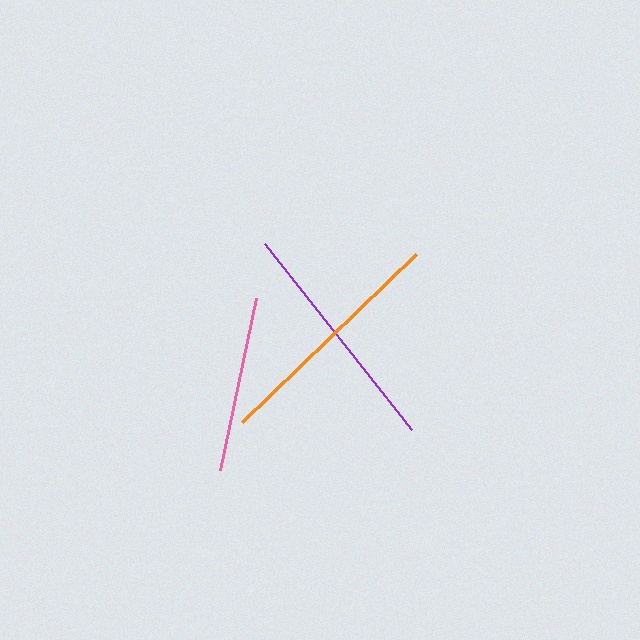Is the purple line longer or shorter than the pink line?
The purple line is longer than the pink line.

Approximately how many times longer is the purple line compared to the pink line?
The purple line is approximately 1.3 times the length of the pink line.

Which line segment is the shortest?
The pink line is the shortest at approximately 176 pixels.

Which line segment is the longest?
The orange line is the longest at approximately 242 pixels.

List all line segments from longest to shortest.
From longest to shortest: orange, purple, pink.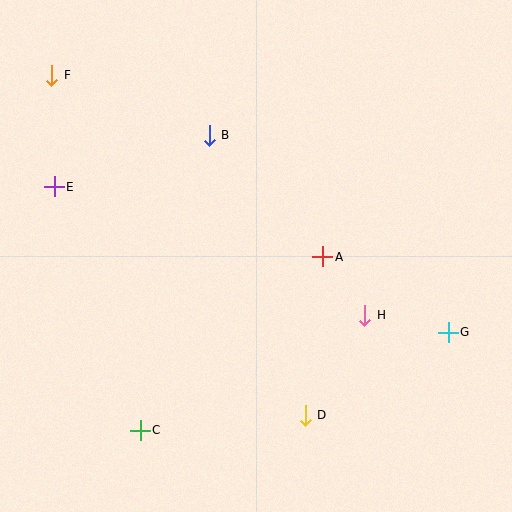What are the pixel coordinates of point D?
Point D is at (305, 415).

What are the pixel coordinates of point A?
Point A is at (323, 257).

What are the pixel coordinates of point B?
Point B is at (209, 135).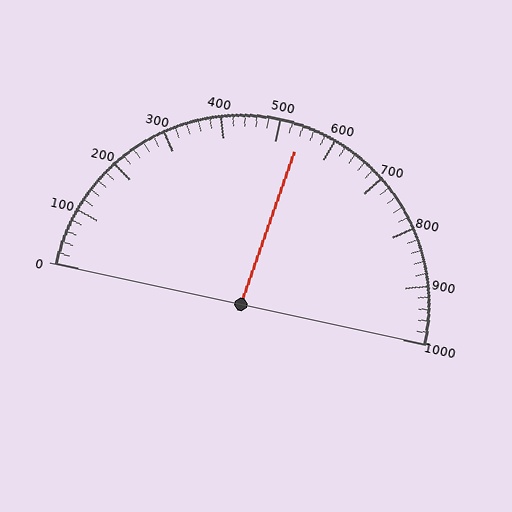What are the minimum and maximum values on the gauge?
The gauge ranges from 0 to 1000.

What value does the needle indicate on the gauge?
The needle indicates approximately 540.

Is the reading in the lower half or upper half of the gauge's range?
The reading is in the upper half of the range (0 to 1000).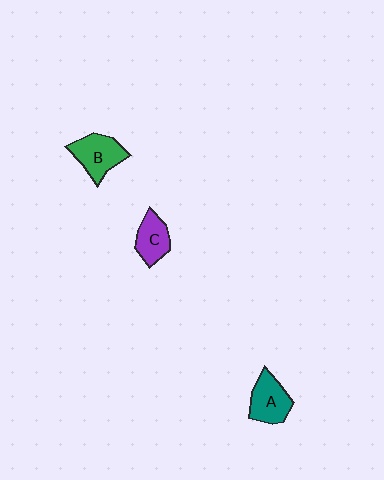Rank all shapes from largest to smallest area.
From largest to smallest: B (green), A (teal), C (purple).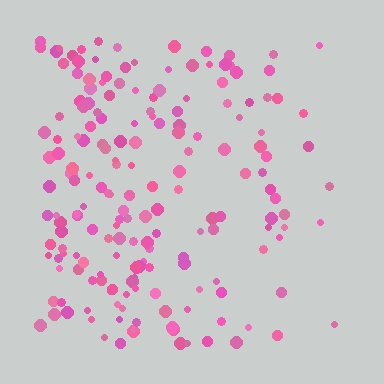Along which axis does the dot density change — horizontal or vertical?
Horizontal.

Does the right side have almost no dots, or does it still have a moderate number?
Still a moderate number, just noticeably fewer than the left.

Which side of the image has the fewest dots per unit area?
The right.